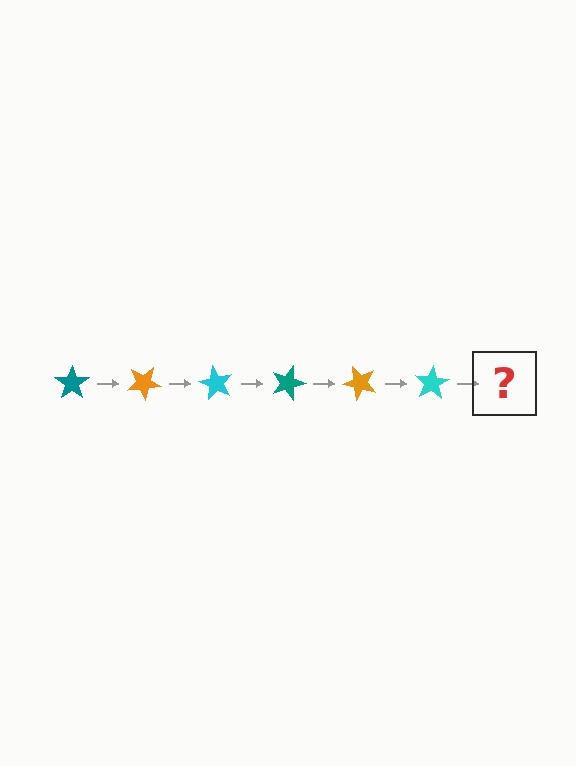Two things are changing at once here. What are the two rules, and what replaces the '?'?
The two rules are that it rotates 30 degrees each step and the color cycles through teal, orange, and cyan. The '?' should be a teal star, rotated 180 degrees from the start.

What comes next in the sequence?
The next element should be a teal star, rotated 180 degrees from the start.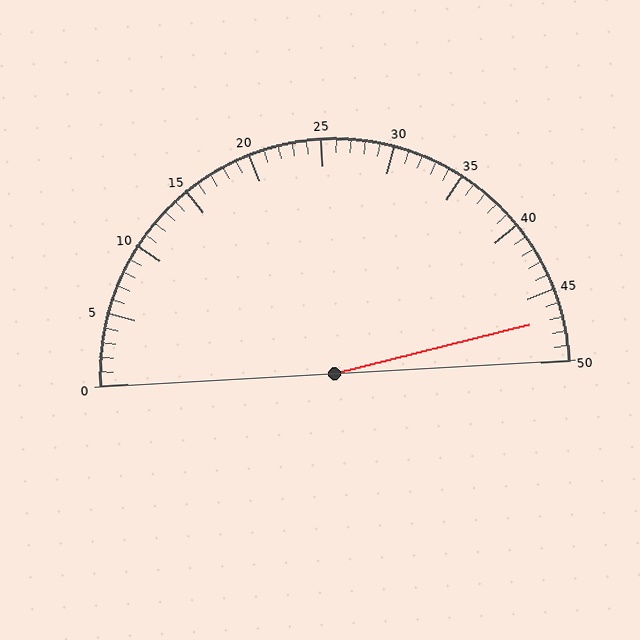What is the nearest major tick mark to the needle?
The nearest major tick mark is 45.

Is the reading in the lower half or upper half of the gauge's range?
The reading is in the upper half of the range (0 to 50).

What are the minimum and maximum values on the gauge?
The gauge ranges from 0 to 50.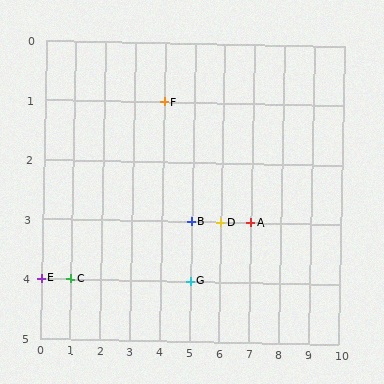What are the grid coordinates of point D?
Point D is at grid coordinates (6, 3).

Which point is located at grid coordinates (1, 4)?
Point C is at (1, 4).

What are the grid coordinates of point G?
Point G is at grid coordinates (5, 4).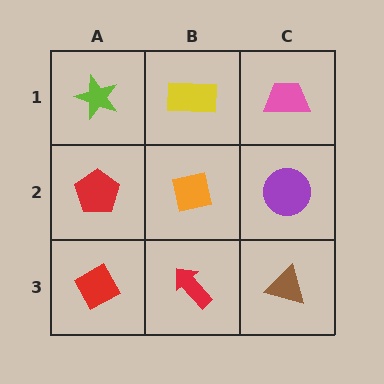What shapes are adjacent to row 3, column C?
A purple circle (row 2, column C), a red arrow (row 3, column B).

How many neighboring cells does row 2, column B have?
4.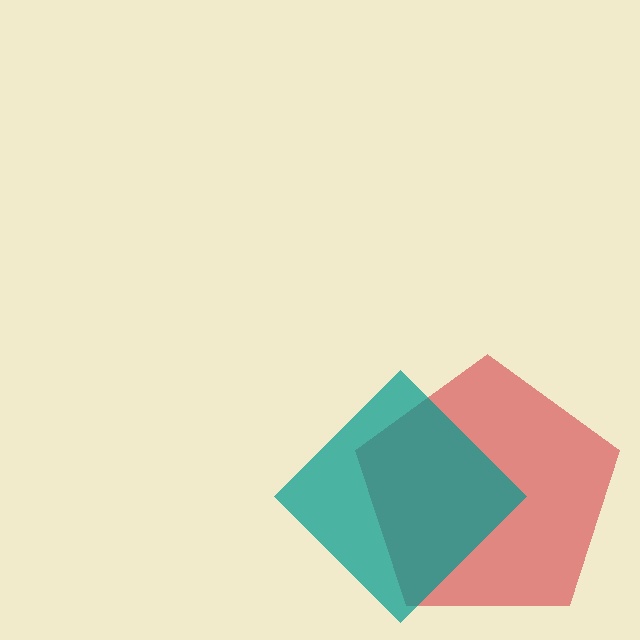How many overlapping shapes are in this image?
There are 2 overlapping shapes in the image.